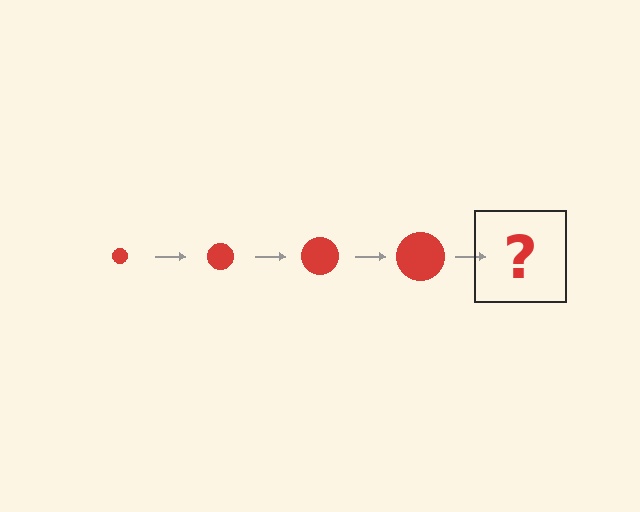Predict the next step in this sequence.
The next step is a red circle, larger than the previous one.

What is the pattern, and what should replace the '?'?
The pattern is that the circle gets progressively larger each step. The '?' should be a red circle, larger than the previous one.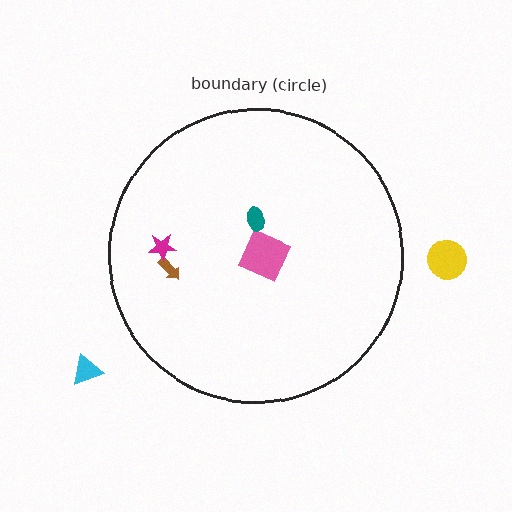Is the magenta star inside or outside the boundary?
Inside.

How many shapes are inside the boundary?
4 inside, 2 outside.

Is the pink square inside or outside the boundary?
Inside.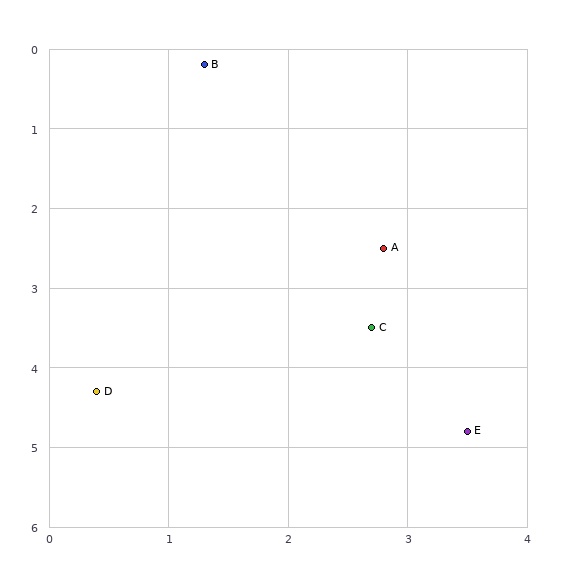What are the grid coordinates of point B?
Point B is at approximately (1.3, 0.2).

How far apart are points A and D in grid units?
Points A and D are about 3.0 grid units apart.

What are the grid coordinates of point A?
Point A is at approximately (2.8, 2.5).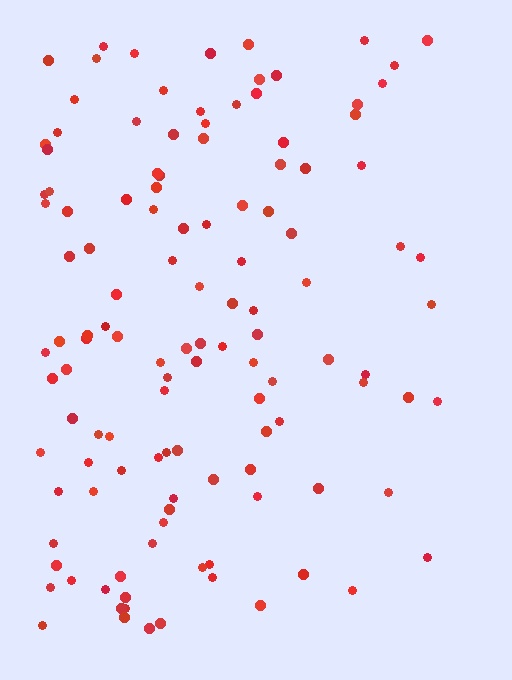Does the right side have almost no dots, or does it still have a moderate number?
Still a moderate number, just noticeably fewer than the left.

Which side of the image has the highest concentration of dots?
The left.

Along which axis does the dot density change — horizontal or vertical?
Horizontal.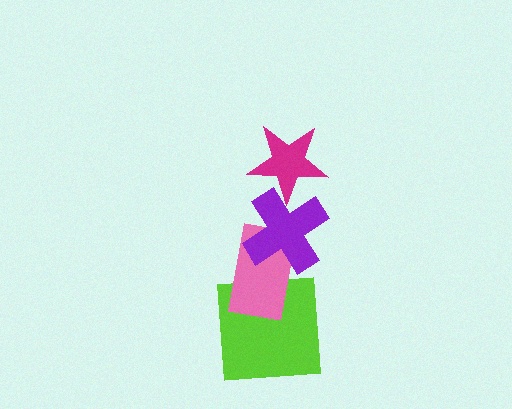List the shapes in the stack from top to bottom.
From top to bottom: the magenta star, the purple cross, the pink rectangle, the lime square.